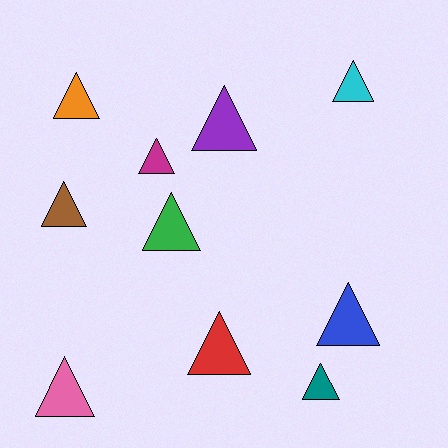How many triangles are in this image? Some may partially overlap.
There are 10 triangles.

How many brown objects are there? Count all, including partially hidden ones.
There is 1 brown object.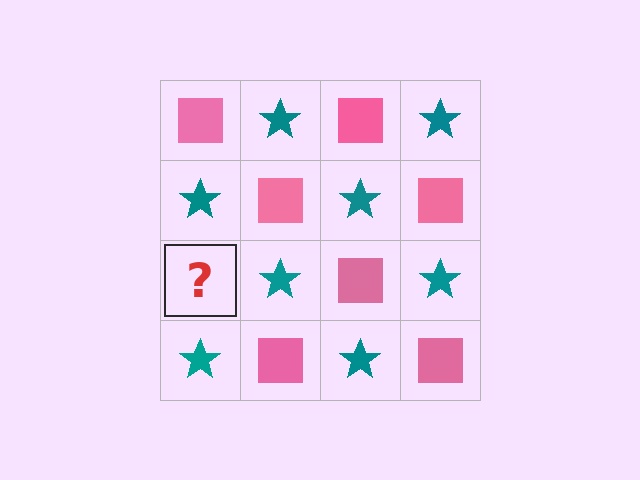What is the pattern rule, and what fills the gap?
The rule is that it alternates pink square and teal star in a checkerboard pattern. The gap should be filled with a pink square.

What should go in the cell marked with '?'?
The missing cell should contain a pink square.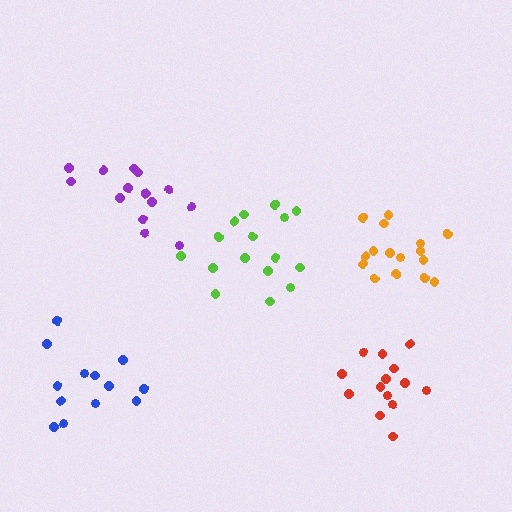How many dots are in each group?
Group 1: 16 dots, Group 2: 16 dots, Group 3: 13 dots, Group 4: 14 dots, Group 5: 14 dots (73 total).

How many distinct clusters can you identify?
There are 5 distinct clusters.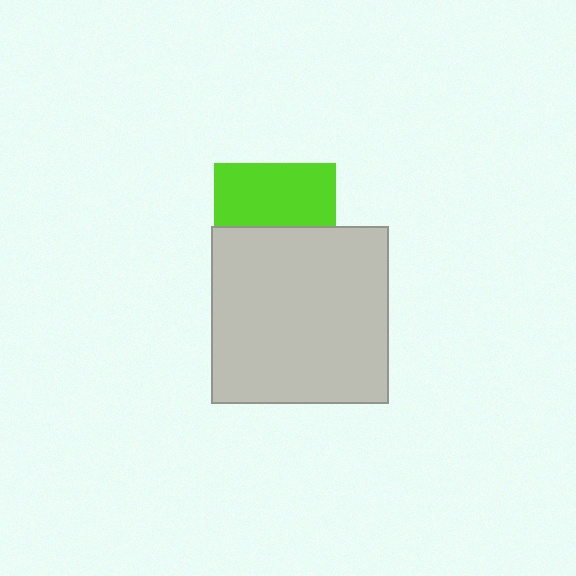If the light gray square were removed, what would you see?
You would see the complete lime square.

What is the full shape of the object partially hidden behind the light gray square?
The partially hidden object is a lime square.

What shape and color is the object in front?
The object in front is a light gray square.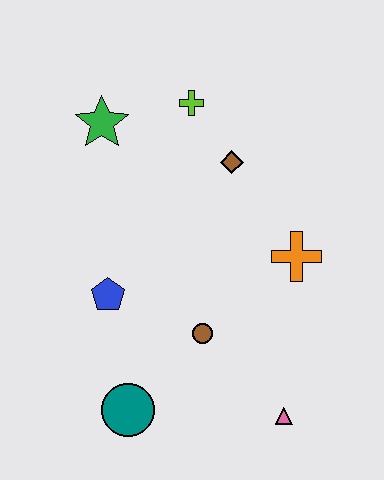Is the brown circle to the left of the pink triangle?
Yes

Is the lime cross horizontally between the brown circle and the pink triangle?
No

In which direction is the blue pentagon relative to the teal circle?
The blue pentagon is above the teal circle.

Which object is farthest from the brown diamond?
The teal circle is farthest from the brown diamond.